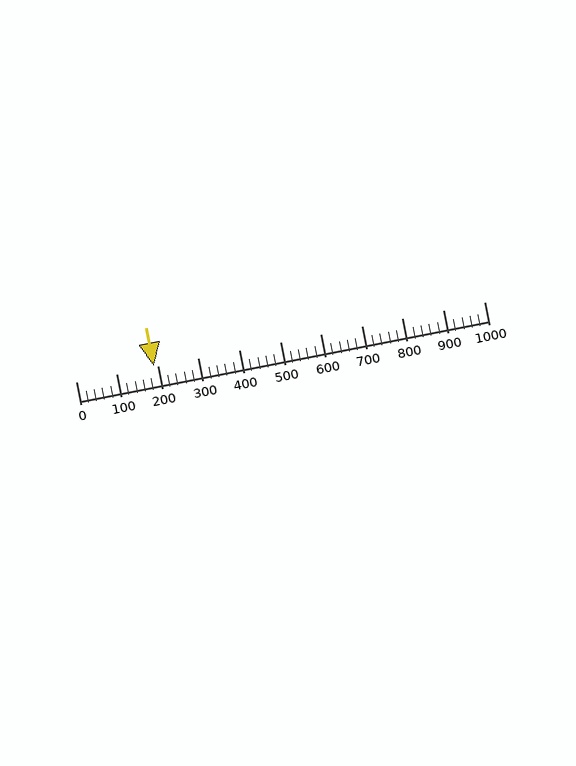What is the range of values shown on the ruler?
The ruler shows values from 0 to 1000.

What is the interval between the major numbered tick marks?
The major tick marks are spaced 100 units apart.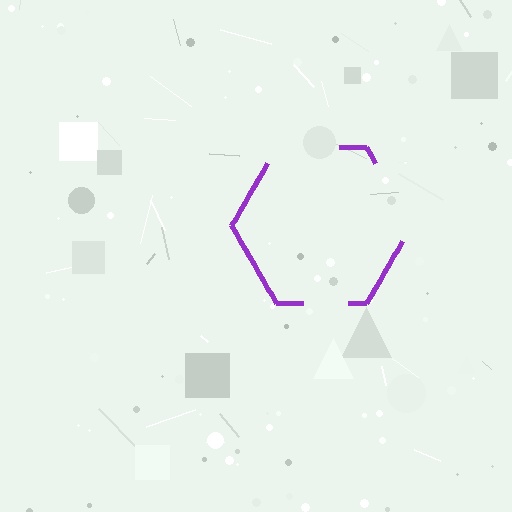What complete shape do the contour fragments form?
The contour fragments form a hexagon.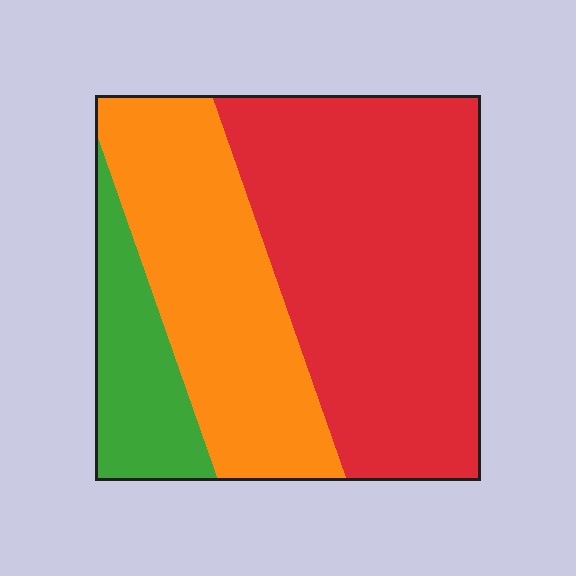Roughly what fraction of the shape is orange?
Orange takes up between a quarter and a half of the shape.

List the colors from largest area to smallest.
From largest to smallest: red, orange, green.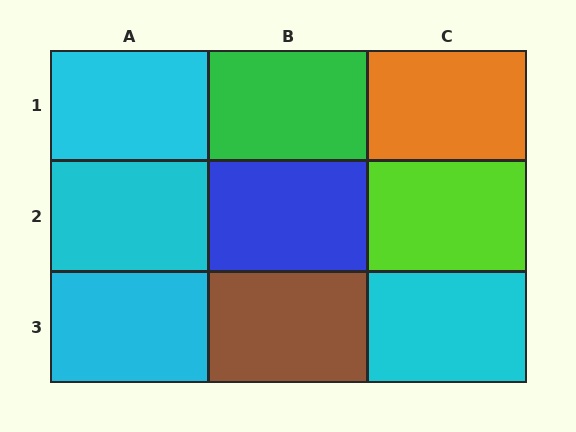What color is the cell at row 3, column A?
Cyan.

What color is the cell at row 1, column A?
Cyan.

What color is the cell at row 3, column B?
Brown.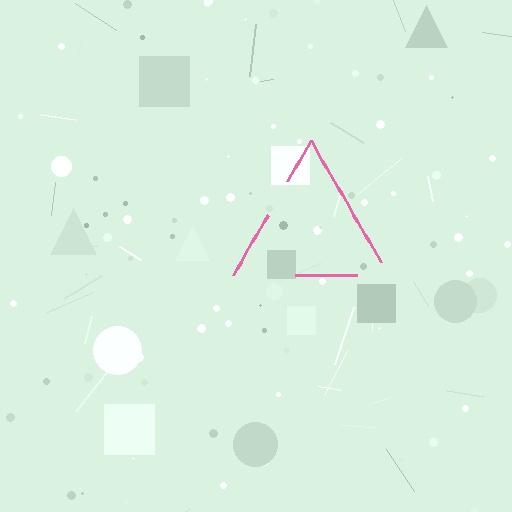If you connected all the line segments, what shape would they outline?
They would outline a triangle.